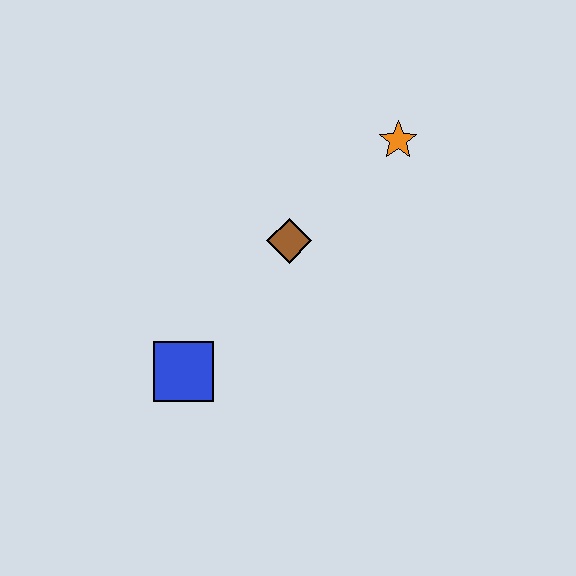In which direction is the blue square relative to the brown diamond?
The blue square is below the brown diamond.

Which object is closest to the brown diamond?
The orange star is closest to the brown diamond.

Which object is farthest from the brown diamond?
The blue square is farthest from the brown diamond.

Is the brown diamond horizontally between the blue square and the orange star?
Yes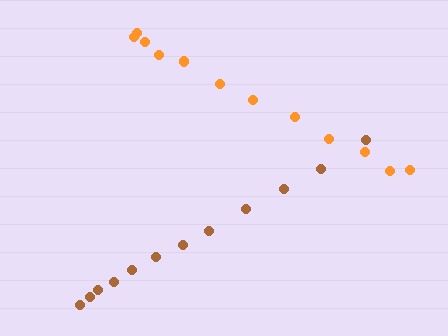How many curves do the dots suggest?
There are 2 distinct paths.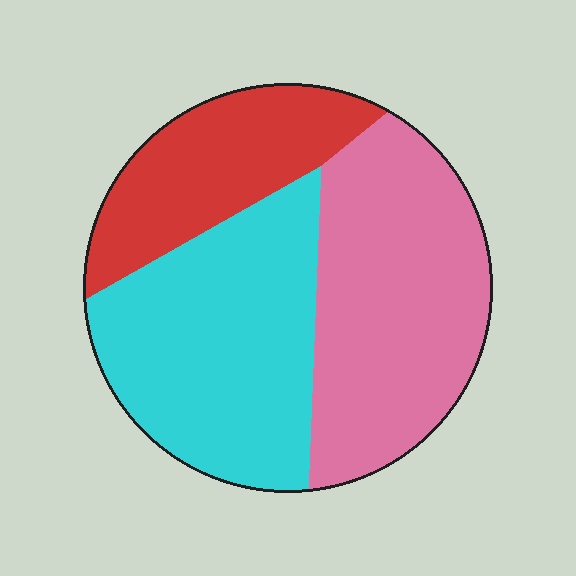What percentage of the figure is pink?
Pink covers around 40% of the figure.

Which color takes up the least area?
Red, at roughly 20%.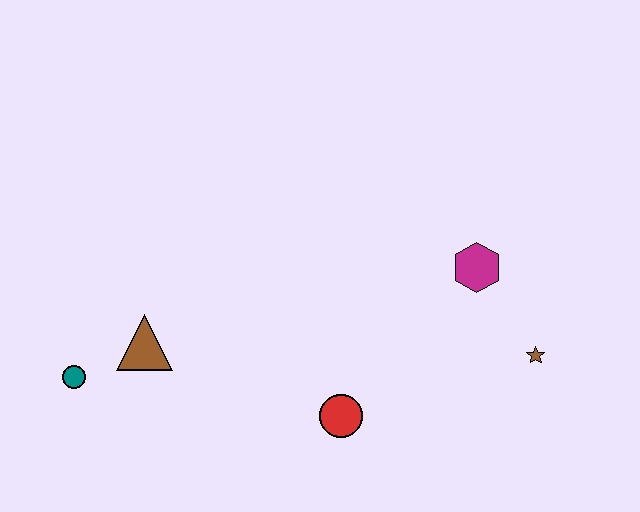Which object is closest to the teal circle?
The brown triangle is closest to the teal circle.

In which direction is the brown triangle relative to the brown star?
The brown triangle is to the left of the brown star.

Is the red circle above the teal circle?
No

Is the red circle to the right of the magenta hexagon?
No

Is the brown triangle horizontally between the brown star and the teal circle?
Yes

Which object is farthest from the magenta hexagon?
The teal circle is farthest from the magenta hexagon.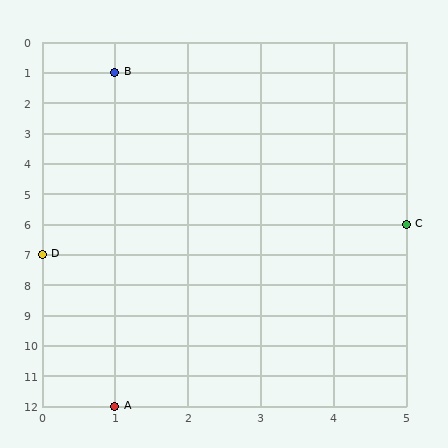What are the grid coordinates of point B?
Point B is at grid coordinates (1, 1).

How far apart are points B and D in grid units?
Points B and D are 1 column and 6 rows apart (about 6.1 grid units diagonally).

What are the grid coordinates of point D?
Point D is at grid coordinates (0, 7).